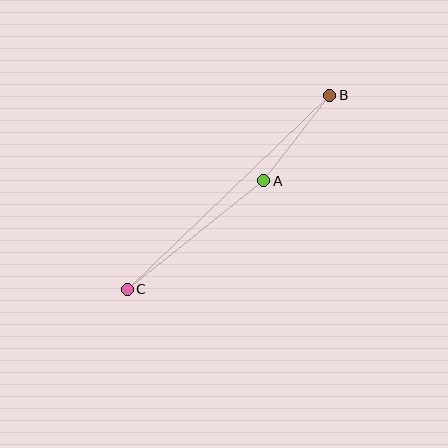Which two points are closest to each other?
Points A and B are closest to each other.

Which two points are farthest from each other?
Points B and C are farthest from each other.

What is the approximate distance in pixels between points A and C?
The distance between A and C is approximately 174 pixels.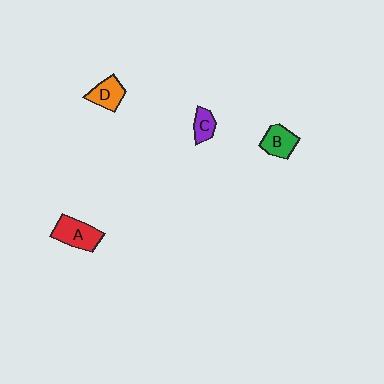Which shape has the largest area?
Shape A (red).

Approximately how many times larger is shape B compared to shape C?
Approximately 1.5 times.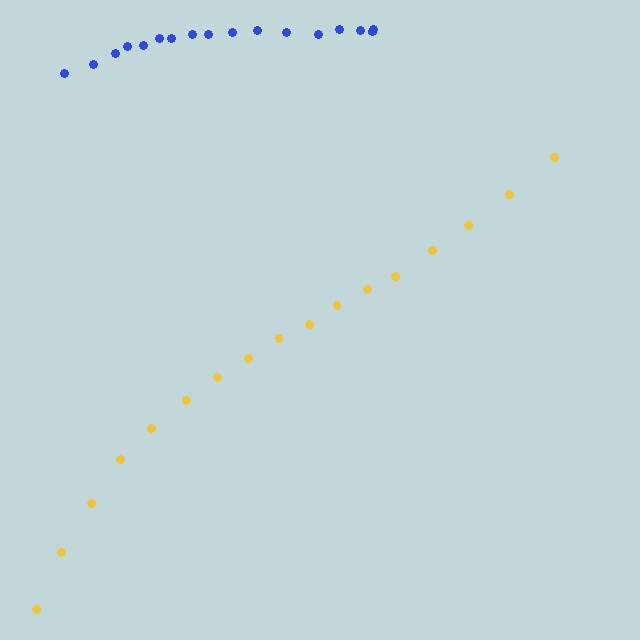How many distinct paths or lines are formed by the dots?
There are 2 distinct paths.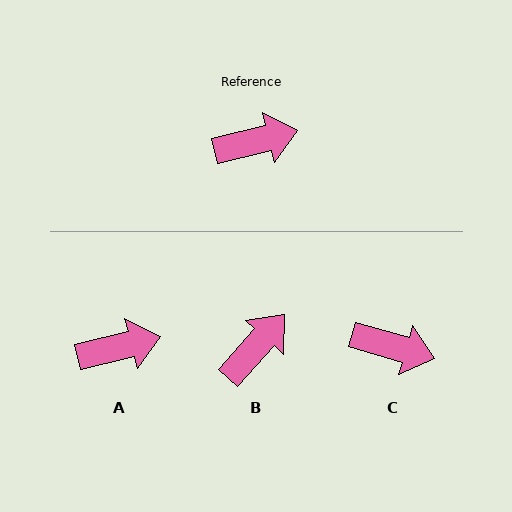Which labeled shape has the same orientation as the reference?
A.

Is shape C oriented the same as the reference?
No, it is off by about 30 degrees.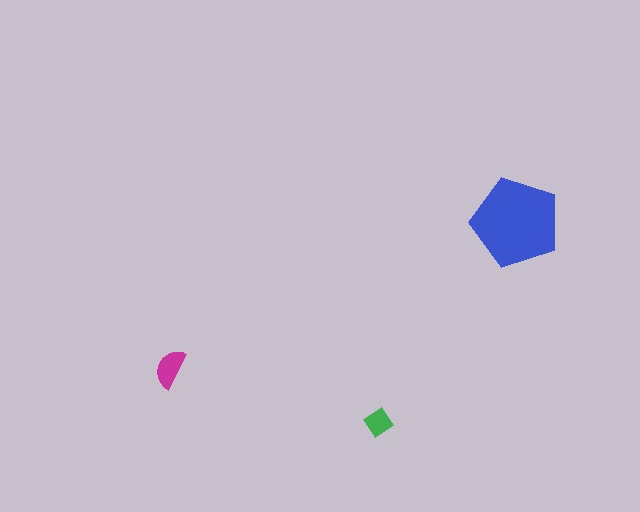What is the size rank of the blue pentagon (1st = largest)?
1st.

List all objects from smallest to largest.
The green diamond, the magenta semicircle, the blue pentagon.